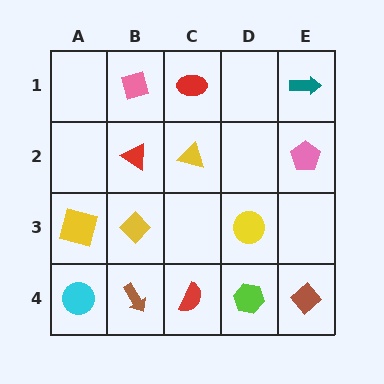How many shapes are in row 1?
3 shapes.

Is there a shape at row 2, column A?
No, that cell is empty.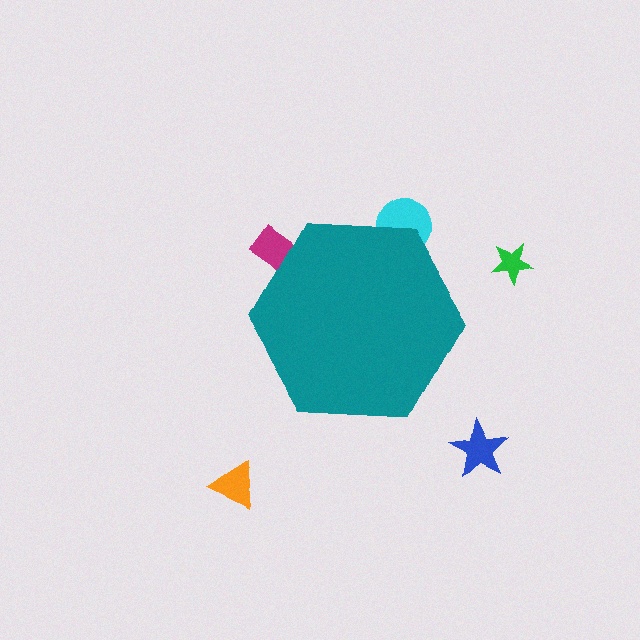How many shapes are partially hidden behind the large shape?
2 shapes are partially hidden.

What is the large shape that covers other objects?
A teal hexagon.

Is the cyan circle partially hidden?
Yes, the cyan circle is partially hidden behind the teal hexagon.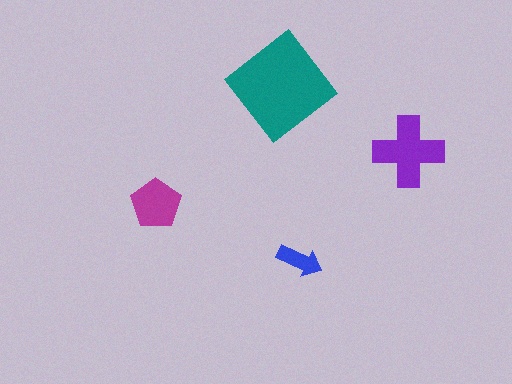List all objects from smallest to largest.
The blue arrow, the magenta pentagon, the purple cross, the teal diamond.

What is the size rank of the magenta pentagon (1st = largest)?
3rd.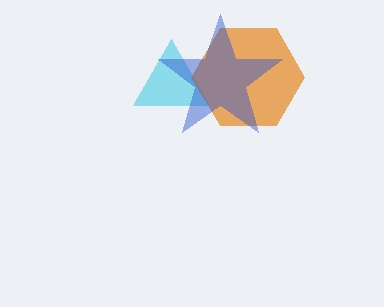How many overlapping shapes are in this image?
There are 3 overlapping shapes in the image.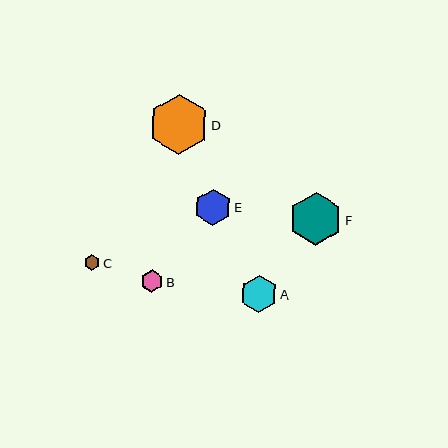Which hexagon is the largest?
Hexagon D is the largest with a size of approximately 59 pixels.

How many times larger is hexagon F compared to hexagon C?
Hexagon F is approximately 3.4 times the size of hexagon C.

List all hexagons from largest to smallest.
From largest to smallest: D, F, A, E, B, C.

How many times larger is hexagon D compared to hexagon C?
Hexagon D is approximately 3.8 times the size of hexagon C.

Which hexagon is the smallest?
Hexagon C is the smallest with a size of approximately 15 pixels.